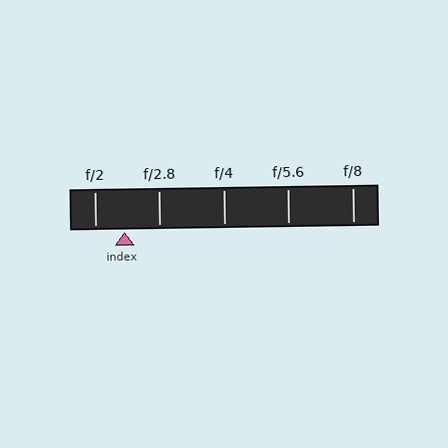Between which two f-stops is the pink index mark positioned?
The index mark is between f/2 and f/2.8.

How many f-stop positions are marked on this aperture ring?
There are 5 f-stop positions marked.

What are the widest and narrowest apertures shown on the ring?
The widest aperture shown is f/2 and the narrowest is f/8.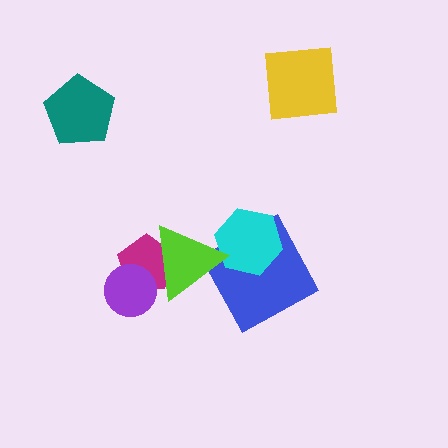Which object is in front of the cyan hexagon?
The lime triangle is in front of the cyan hexagon.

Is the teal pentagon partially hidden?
No, no other shape covers it.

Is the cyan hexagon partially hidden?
Yes, it is partially covered by another shape.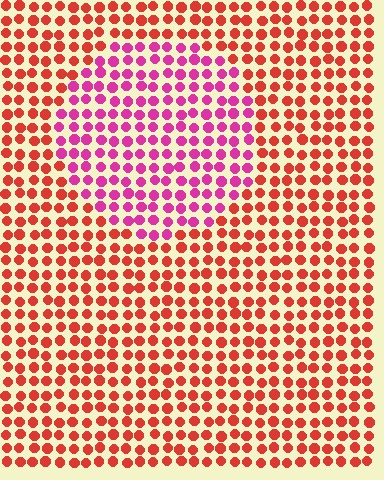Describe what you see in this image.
The image is filled with small red elements in a uniform arrangement. A circle-shaped region is visible where the elements are tinted to a slightly different hue, forming a subtle color boundary.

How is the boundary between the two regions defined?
The boundary is defined purely by a slight shift in hue (about 43 degrees). Spacing, size, and orientation are identical on both sides.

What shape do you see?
I see a circle.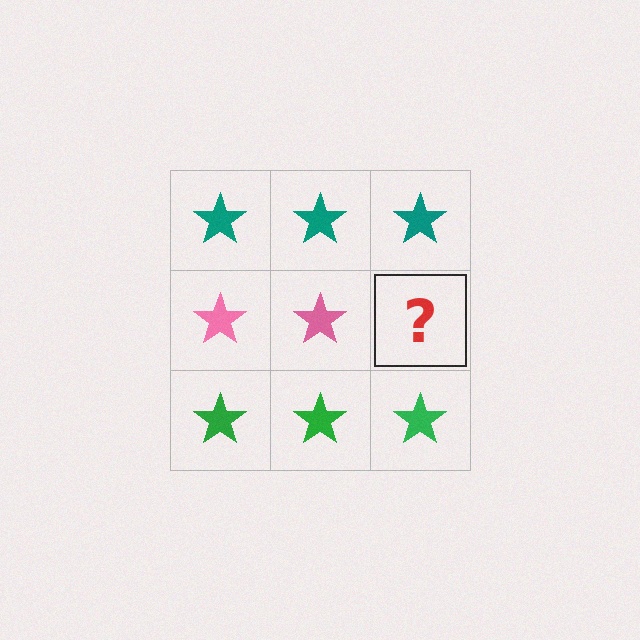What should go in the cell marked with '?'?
The missing cell should contain a pink star.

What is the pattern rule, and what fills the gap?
The rule is that each row has a consistent color. The gap should be filled with a pink star.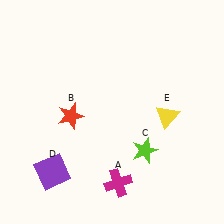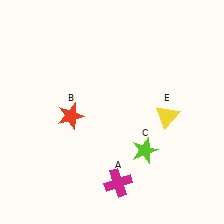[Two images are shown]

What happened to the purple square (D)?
The purple square (D) was removed in Image 2. It was in the bottom-left area of Image 1.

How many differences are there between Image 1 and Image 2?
There is 1 difference between the two images.